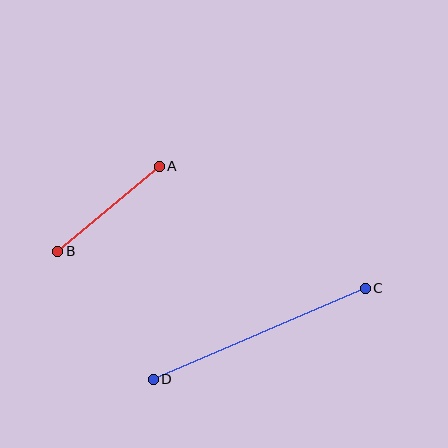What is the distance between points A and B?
The distance is approximately 132 pixels.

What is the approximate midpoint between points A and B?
The midpoint is at approximately (109, 209) pixels.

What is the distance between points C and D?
The distance is approximately 231 pixels.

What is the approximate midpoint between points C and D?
The midpoint is at approximately (259, 334) pixels.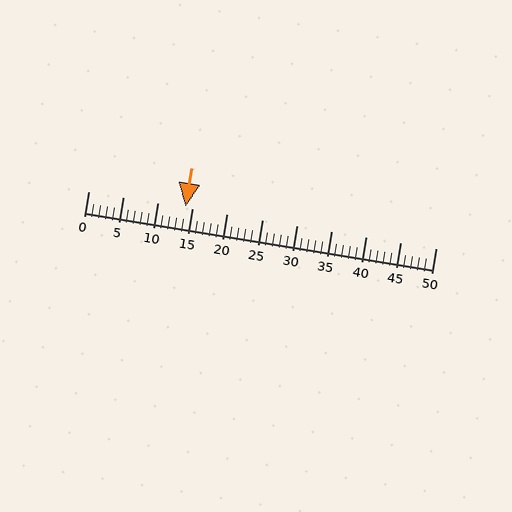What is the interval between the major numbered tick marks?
The major tick marks are spaced 5 units apart.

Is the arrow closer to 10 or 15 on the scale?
The arrow is closer to 15.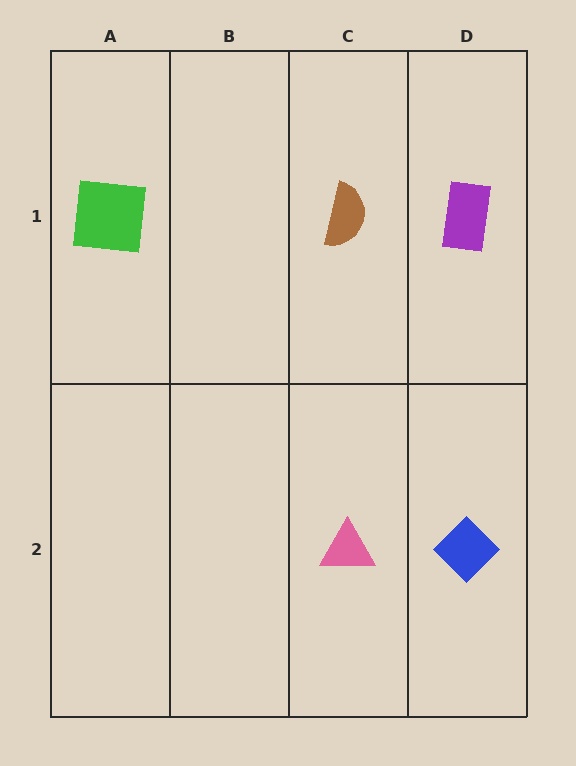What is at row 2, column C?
A pink triangle.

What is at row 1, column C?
A brown semicircle.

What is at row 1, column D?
A purple rectangle.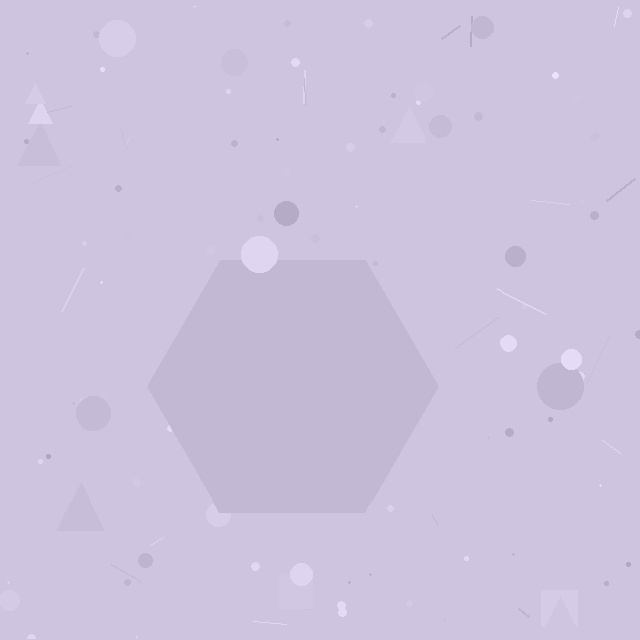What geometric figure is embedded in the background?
A hexagon is embedded in the background.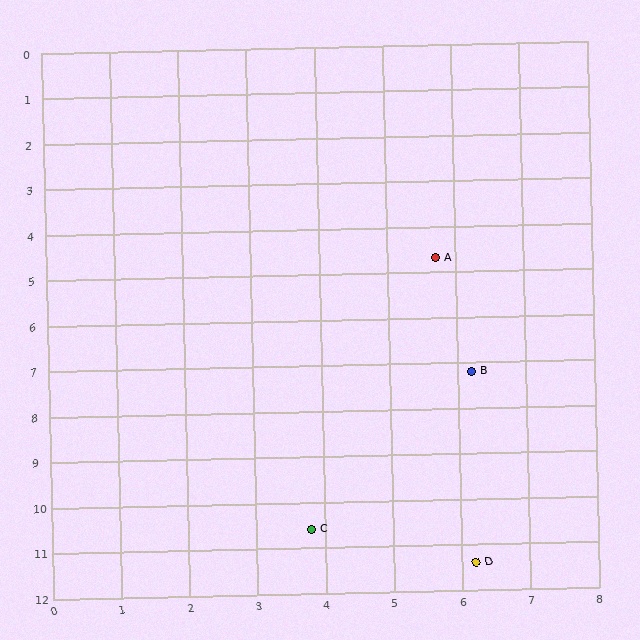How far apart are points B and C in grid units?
Points B and C are about 4.2 grid units apart.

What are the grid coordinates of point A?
Point A is at approximately (5.7, 4.7).